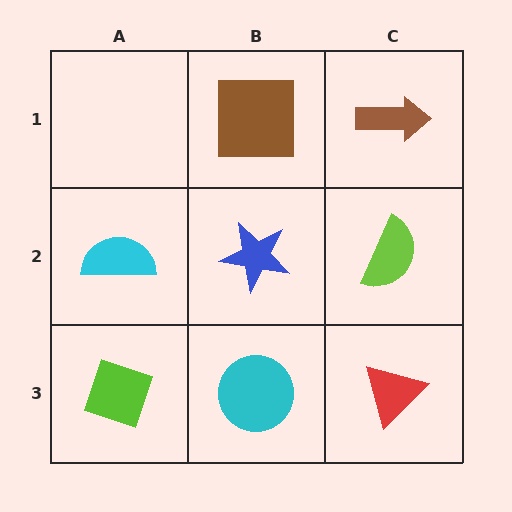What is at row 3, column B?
A cyan circle.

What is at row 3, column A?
A lime diamond.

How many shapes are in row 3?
3 shapes.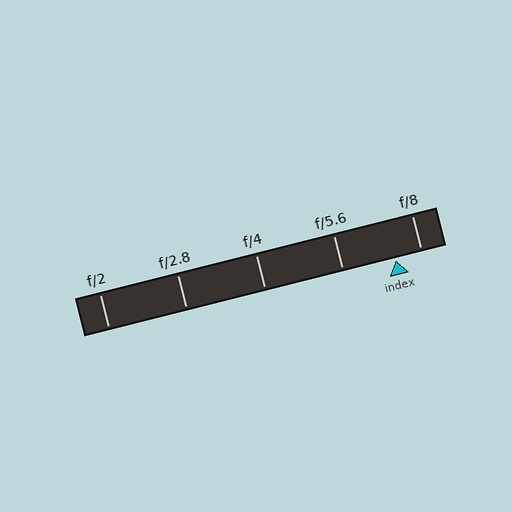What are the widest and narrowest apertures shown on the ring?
The widest aperture shown is f/2 and the narrowest is f/8.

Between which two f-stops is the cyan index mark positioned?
The index mark is between f/5.6 and f/8.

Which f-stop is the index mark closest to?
The index mark is closest to f/8.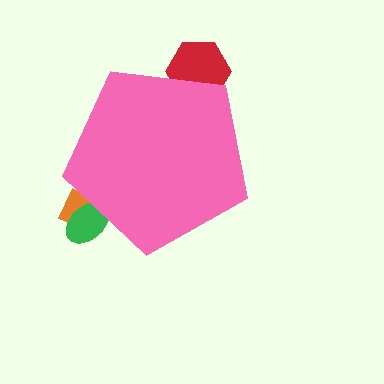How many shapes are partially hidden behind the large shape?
3 shapes are partially hidden.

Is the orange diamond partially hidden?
Yes, the orange diamond is partially hidden behind the pink pentagon.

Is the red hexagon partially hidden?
Yes, the red hexagon is partially hidden behind the pink pentagon.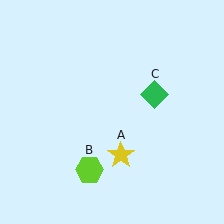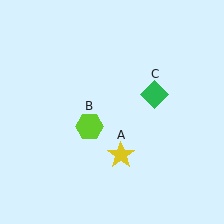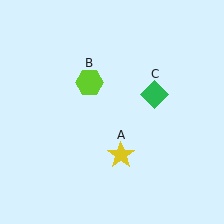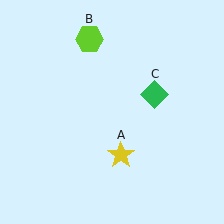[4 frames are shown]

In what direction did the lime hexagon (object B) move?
The lime hexagon (object B) moved up.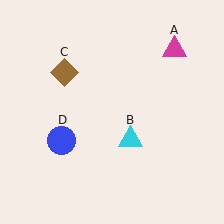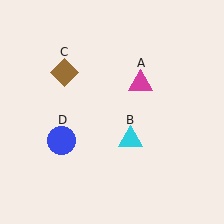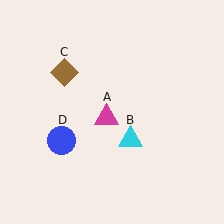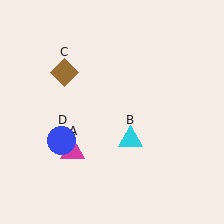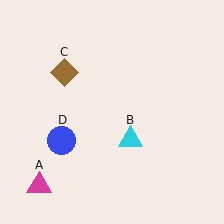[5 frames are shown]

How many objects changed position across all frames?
1 object changed position: magenta triangle (object A).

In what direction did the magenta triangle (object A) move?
The magenta triangle (object A) moved down and to the left.